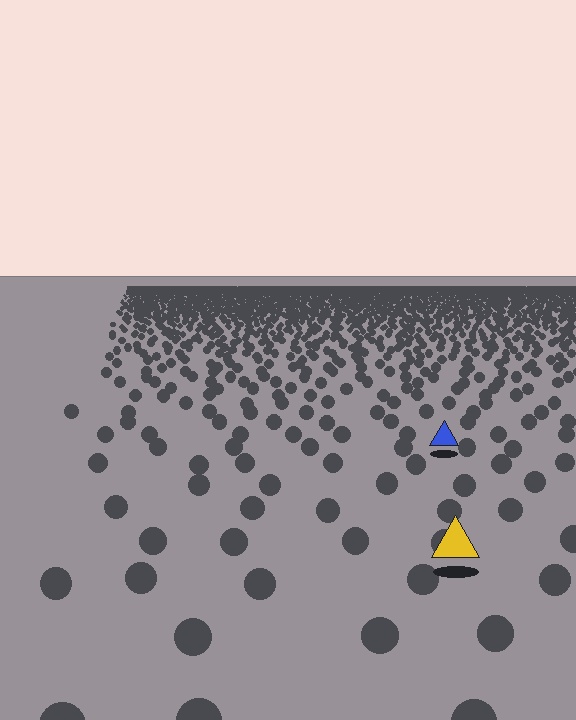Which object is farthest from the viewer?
The blue triangle is farthest from the viewer. It appears smaller and the ground texture around it is denser.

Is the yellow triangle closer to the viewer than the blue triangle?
Yes. The yellow triangle is closer — you can tell from the texture gradient: the ground texture is coarser near it.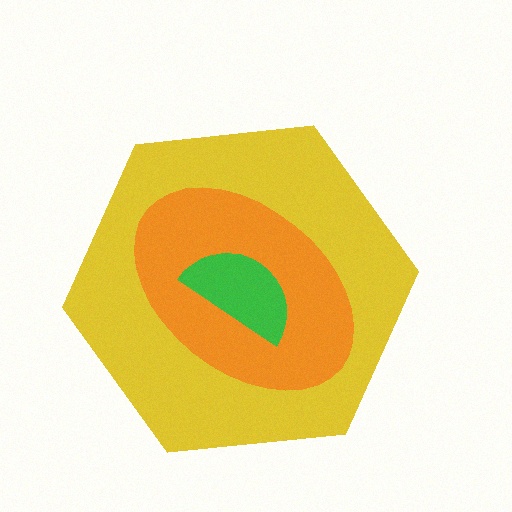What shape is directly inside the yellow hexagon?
The orange ellipse.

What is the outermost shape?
The yellow hexagon.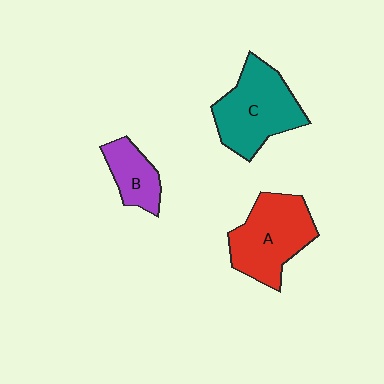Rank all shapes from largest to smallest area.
From largest to smallest: C (teal), A (red), B (purple).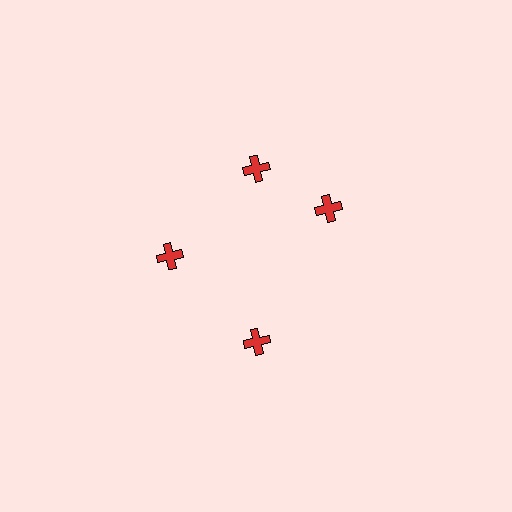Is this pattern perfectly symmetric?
No. The 4 red crosses are arranged in a ring, but one element near the 3 o'clock position is rotated out of alignment along the ring, breaking the 4-fold rotational symmetry.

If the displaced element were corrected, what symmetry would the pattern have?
It would have 4-fold rotational symmetry — the pattern would map onto itself every 90 degrees.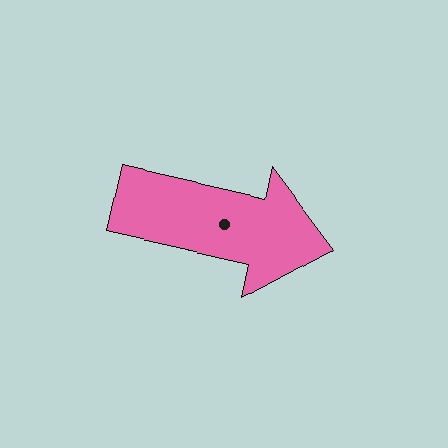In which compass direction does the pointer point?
East.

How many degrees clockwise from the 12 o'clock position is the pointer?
Approximately 103 degrees.